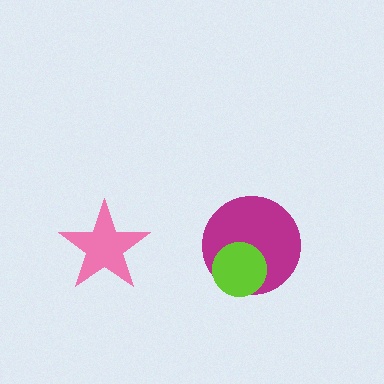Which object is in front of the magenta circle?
The lime circle is in front of the magenta circle.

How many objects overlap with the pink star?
0 objects overlap with the pink star.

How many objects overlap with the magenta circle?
1 object overlaps with the magenta circle.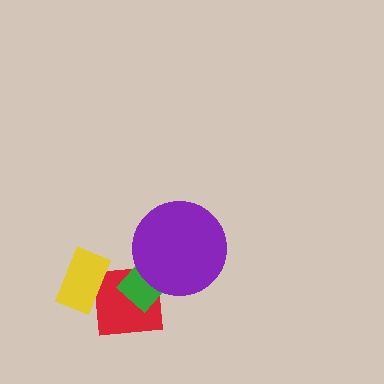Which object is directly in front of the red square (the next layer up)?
The green diamond is directly in front of the red square.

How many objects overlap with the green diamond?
2 objects overlap with the green diamond.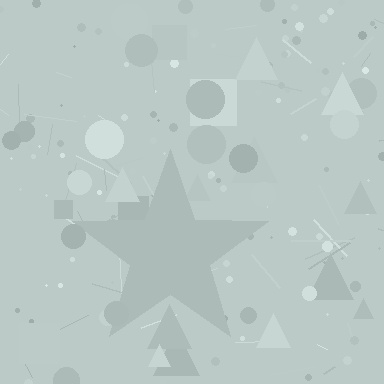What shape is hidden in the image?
A star is hidden in the image.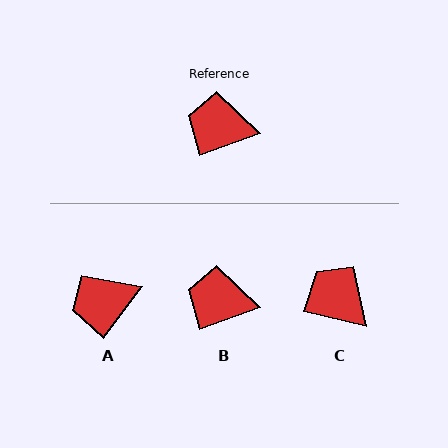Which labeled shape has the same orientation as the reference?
B.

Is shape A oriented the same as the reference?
No, it is off by about 33 degrees.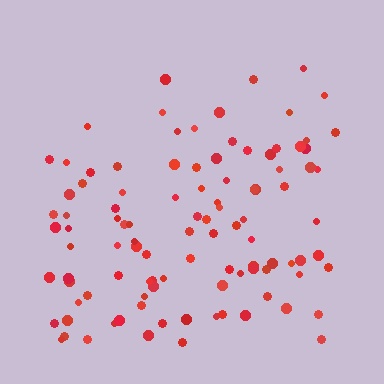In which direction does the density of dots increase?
From top to bottom, with the bottom side densest.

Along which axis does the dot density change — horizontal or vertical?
Vertical.